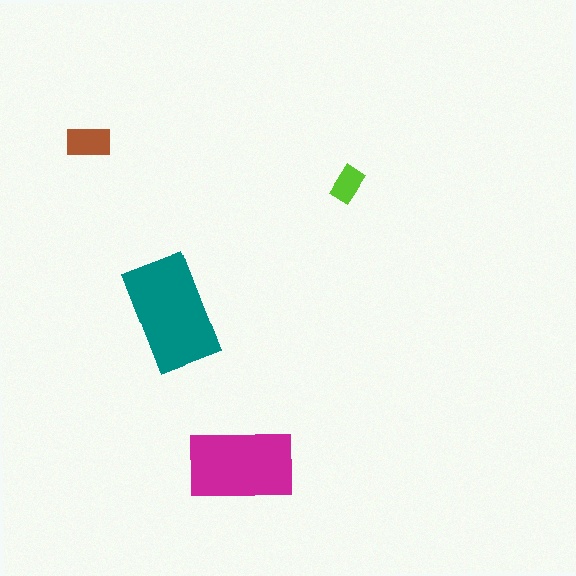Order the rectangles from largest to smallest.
the teal one, the magenta one, the brown one, the lime one.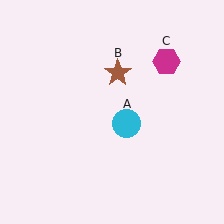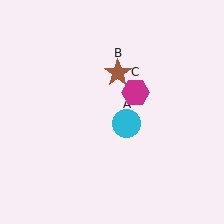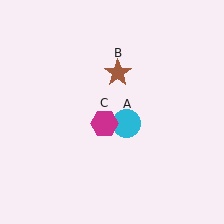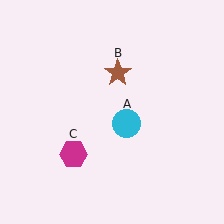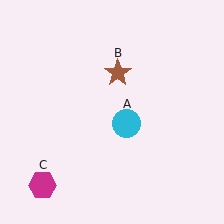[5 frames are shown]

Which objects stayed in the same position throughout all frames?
Cyan circle (object A) and brown star (object B) remained stationary.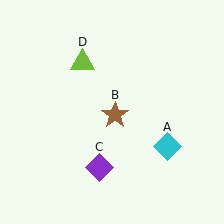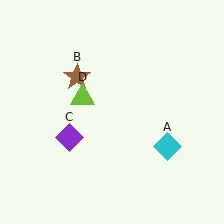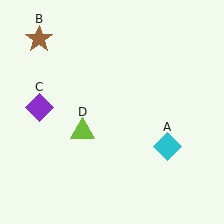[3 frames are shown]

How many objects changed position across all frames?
3 objects changed position: brown star (object B), purple diamond (object C), lime triangle (object D).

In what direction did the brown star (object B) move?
The brown star (object B) moved up and to the left.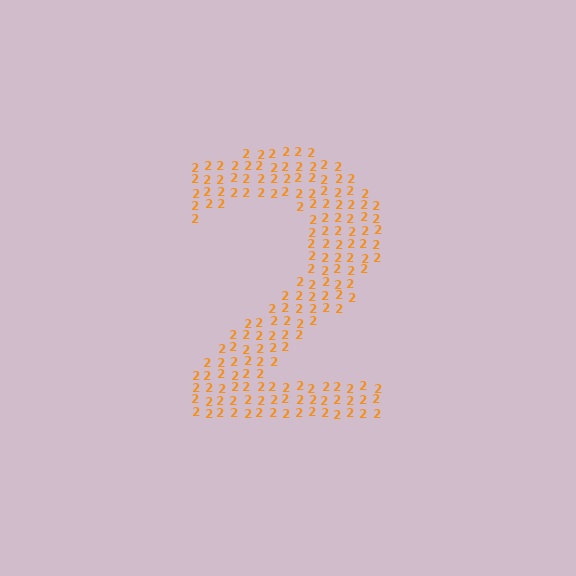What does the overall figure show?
The overall figure shows the digit 2.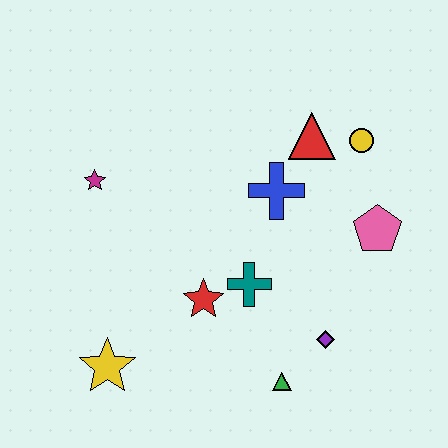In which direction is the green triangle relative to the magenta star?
The green triangle is below the magenta star.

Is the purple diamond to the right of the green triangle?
Yes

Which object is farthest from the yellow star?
The yellow circle is farthest from the yellow star.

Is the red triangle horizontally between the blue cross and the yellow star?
No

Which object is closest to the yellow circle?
The red triangle is closest to the yellow circle.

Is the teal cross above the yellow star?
Yes